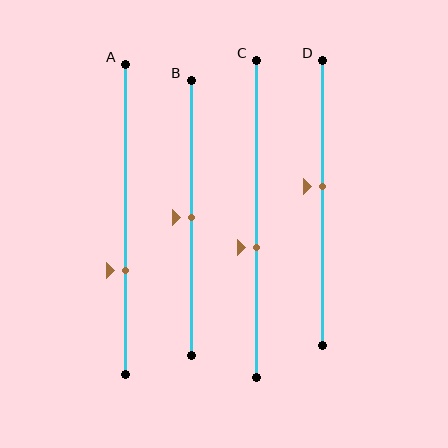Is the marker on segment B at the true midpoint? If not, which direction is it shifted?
Yes, the marker on segment B is at the true midpoint.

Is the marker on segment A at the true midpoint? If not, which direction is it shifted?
No, the marker on segment A is shifted downward by about 17% of the segment length.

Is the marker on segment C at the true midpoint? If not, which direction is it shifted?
No, the marker on segment C is shifted downward by about 9% of the segment length.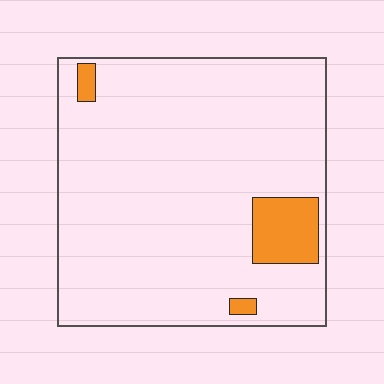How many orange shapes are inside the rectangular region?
3.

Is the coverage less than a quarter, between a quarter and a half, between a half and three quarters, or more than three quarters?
Less than a quarter.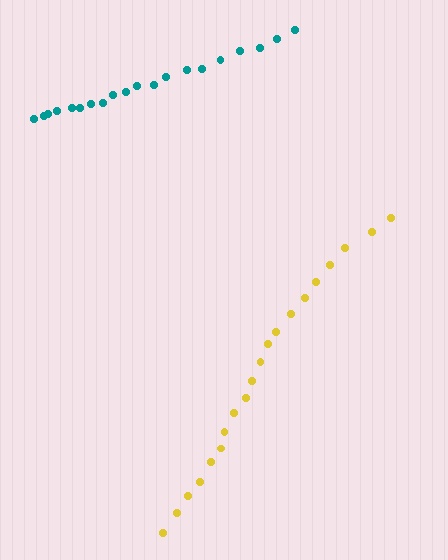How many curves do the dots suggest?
There are 2 distinct paths.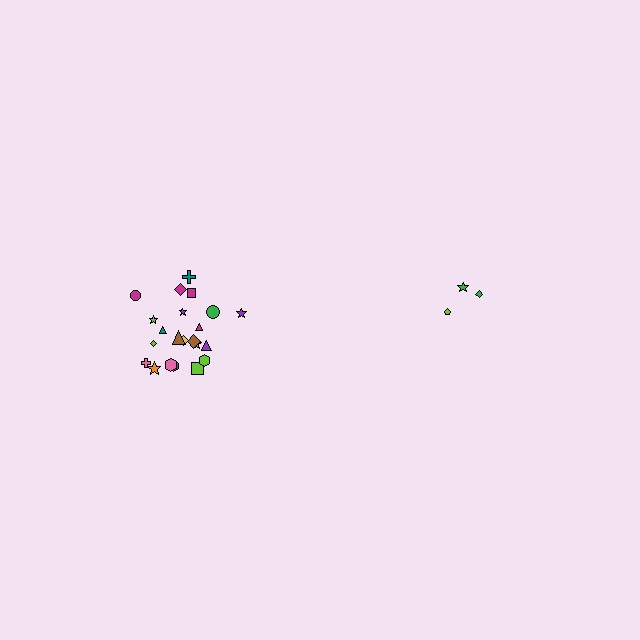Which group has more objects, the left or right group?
The left group.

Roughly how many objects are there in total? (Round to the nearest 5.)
Roughly 25 objects in total.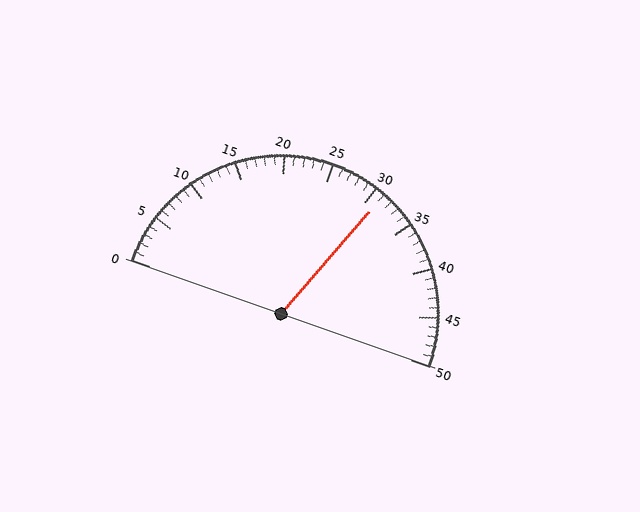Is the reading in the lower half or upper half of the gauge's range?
The reading is in the upper half of the range (0 to 50).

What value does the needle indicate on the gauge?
The needle indicates approximately 31.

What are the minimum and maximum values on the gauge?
The gauge ranges from 0 to 50.